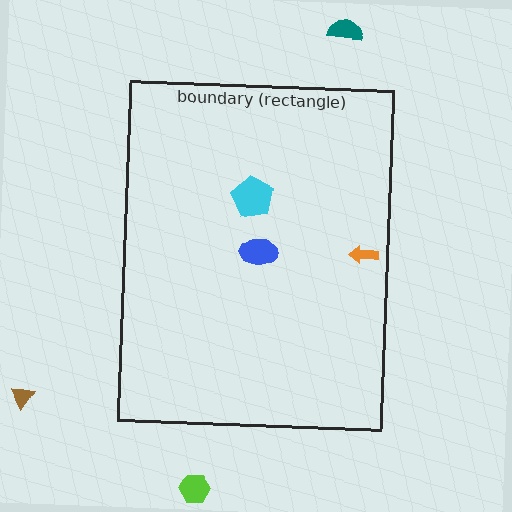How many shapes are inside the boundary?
3 inside, 3 outside.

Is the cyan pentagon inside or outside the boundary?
Inside.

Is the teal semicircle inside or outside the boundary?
Outside.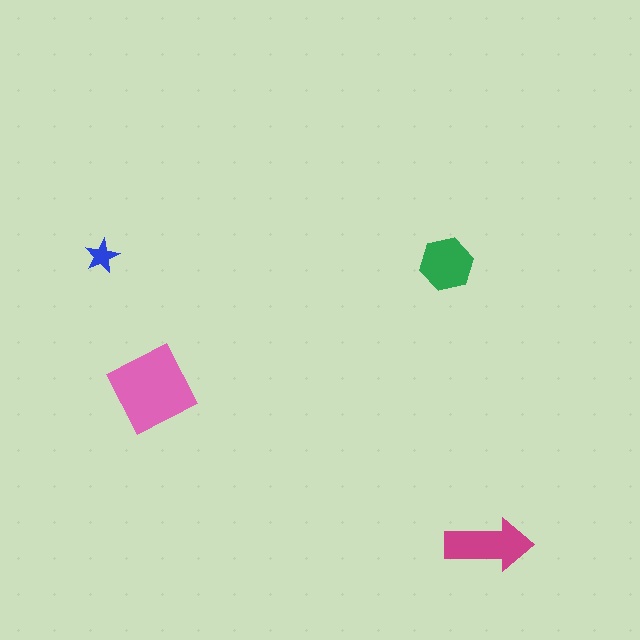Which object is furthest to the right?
The magenta arrow is rightmost.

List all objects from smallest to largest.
The blue star, the green hexagon, the magenta arrow, the pink square.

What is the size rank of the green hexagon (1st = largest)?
3rd.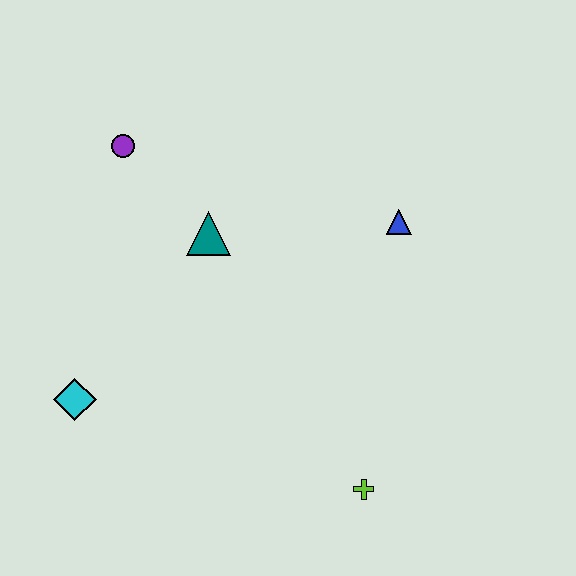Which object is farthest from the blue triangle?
The cyan diamond is farthest from the blue triangle.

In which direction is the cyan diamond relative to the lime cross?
The cyan diamond is to the left of the lime cross.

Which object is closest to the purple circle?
The teal triangle is closest to the purple circle.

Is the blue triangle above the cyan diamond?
Yes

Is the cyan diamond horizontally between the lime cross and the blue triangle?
No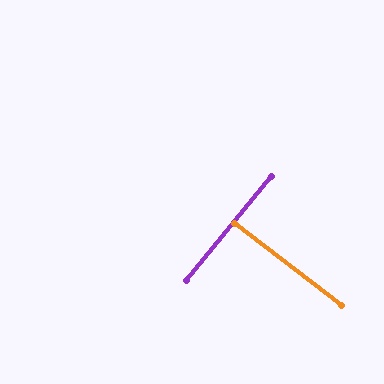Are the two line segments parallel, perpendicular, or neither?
Perpendicular — they meet at approximately 88°.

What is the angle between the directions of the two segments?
Approximately 88 degrees.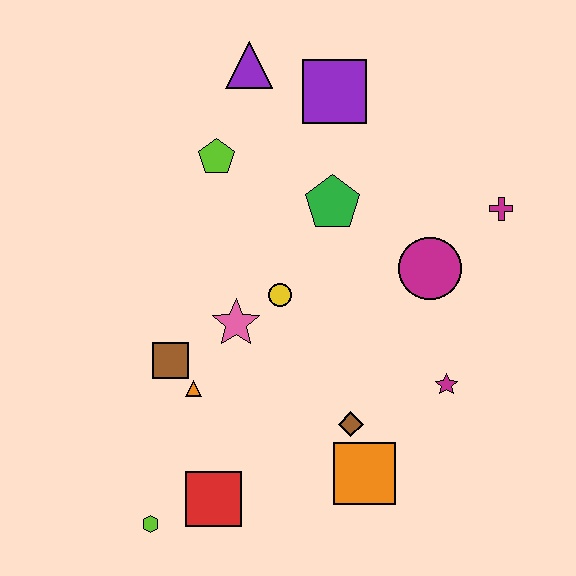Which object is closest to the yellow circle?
The pink star is closest to the yellow circle.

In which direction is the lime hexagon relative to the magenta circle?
The lime hexagon is to the left of the magenta circle.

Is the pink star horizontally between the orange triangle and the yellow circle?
Yes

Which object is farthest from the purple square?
The lime hexagon is farthest from the purple square.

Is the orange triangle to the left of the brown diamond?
Yes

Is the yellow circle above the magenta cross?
No